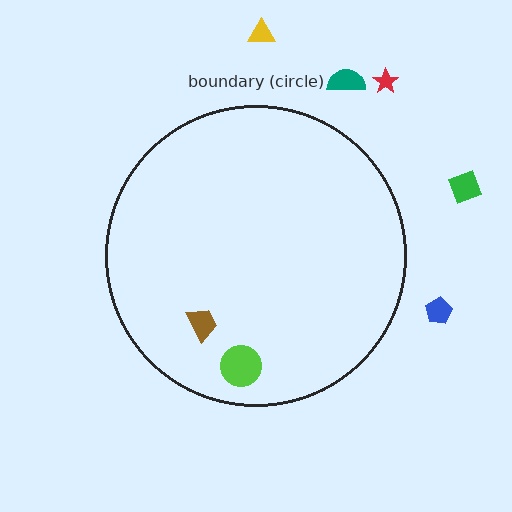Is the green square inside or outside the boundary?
Outside.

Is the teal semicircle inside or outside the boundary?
Outside.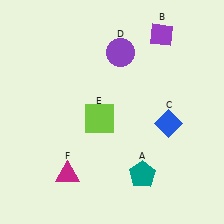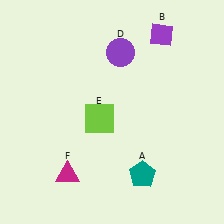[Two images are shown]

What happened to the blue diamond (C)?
The blue diamond (C) was removed in Image 2. It was in the bottom-right area of Image 1.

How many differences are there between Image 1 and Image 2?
There is 1 difference between the two images.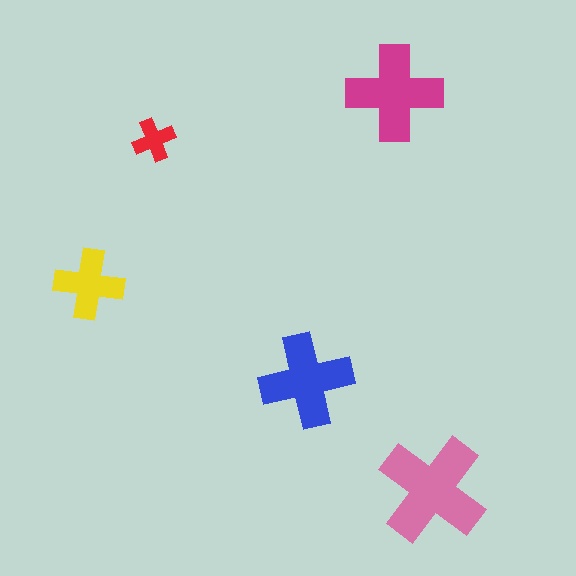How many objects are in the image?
There are 5 objects in the image.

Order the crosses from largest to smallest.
the pink one, the magenta one, the blue one, the yellow one, the red one.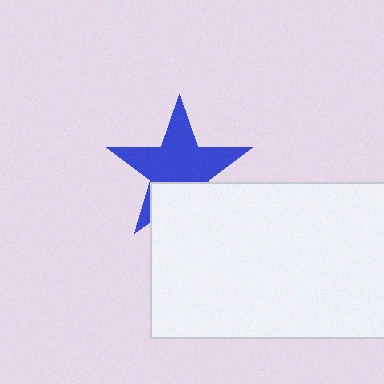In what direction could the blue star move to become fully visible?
The blue star could move up. That would shift it out from behind the white rectangle entirely.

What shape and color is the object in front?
The object in front is a white rectangle.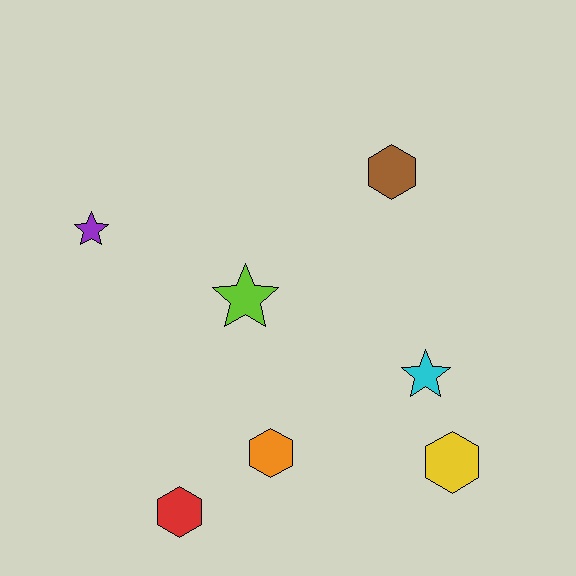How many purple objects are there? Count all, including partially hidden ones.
There is 1 purple object.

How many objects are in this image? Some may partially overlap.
There are 7 objects.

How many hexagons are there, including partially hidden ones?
There are 4 hexagons.